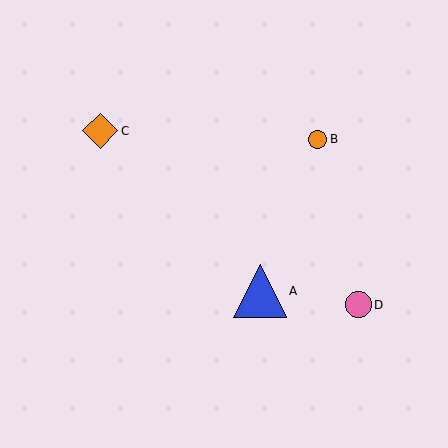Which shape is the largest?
The blue triangle (labeled A) is the largest.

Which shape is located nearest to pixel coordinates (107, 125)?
The orange diamond (labeled C) at (100, 131) is nearest to that location.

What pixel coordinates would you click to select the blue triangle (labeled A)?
Click at (260, 291) to select the blue triangle A.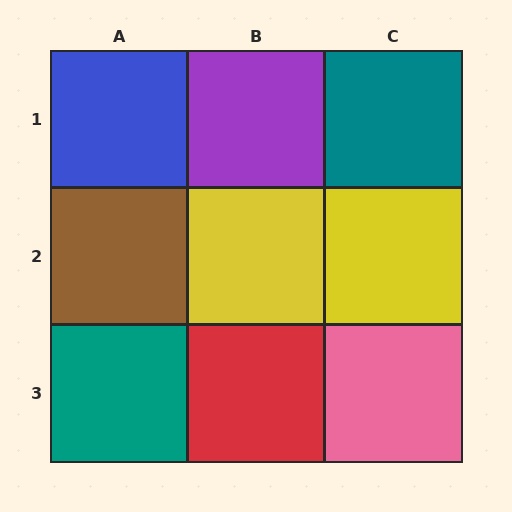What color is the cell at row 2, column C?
Yellow.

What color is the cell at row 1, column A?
Blue.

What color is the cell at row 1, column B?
Purple.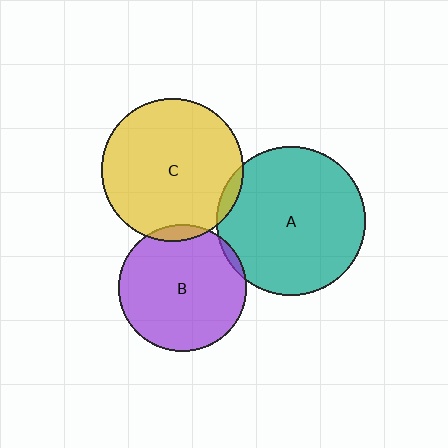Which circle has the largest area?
Circle A (teal).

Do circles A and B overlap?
Yes.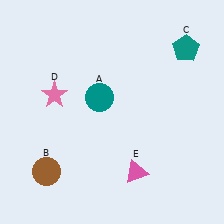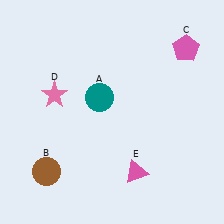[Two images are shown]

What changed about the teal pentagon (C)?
In Image 1, C is teal. In Image 2, it changed to pink.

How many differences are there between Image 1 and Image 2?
There is 1 difference between the two images.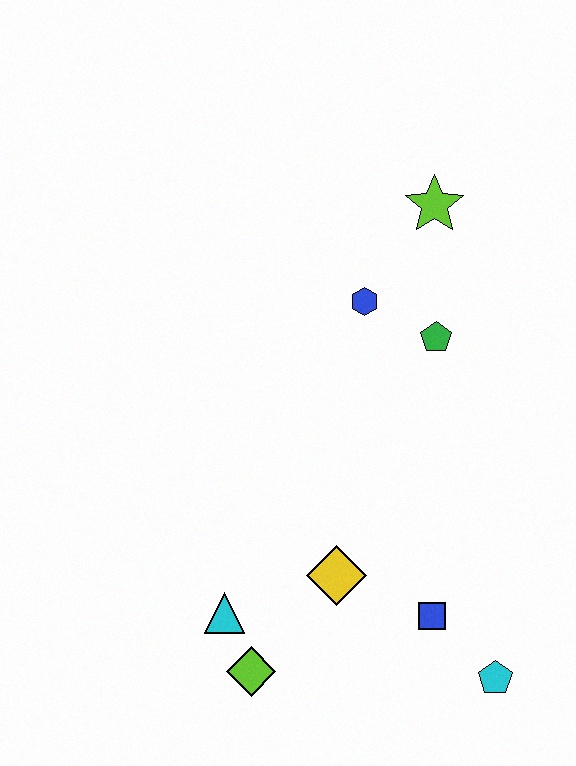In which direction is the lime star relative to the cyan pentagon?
The lime star is above the cyan pentagon.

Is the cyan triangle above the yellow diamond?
No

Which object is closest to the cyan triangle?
The lime diamond is closest to the cyan triangle.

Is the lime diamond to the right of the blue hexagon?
No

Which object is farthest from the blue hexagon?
The cyan pentagon is farthest from the blue hexagon.